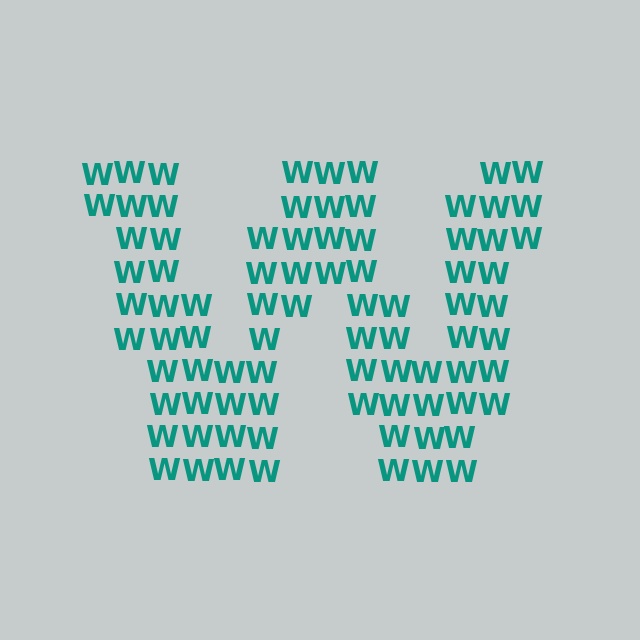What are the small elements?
The small elements are letter W's.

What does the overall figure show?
The overall figure shows the letter W.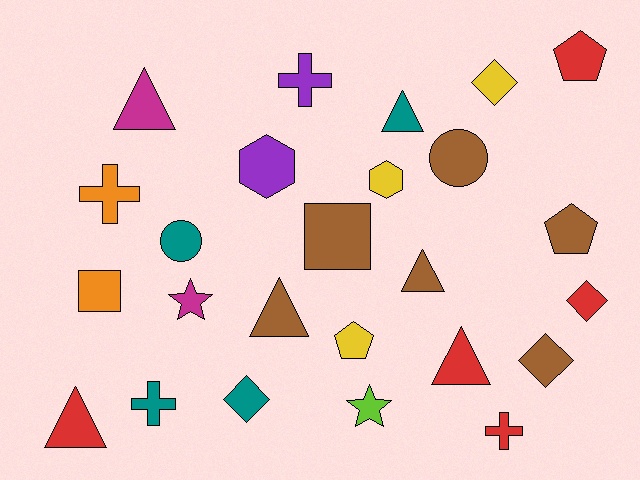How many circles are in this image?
There are 2 circles.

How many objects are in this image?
There are 25 objects.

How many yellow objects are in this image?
There are 3 yellow objects.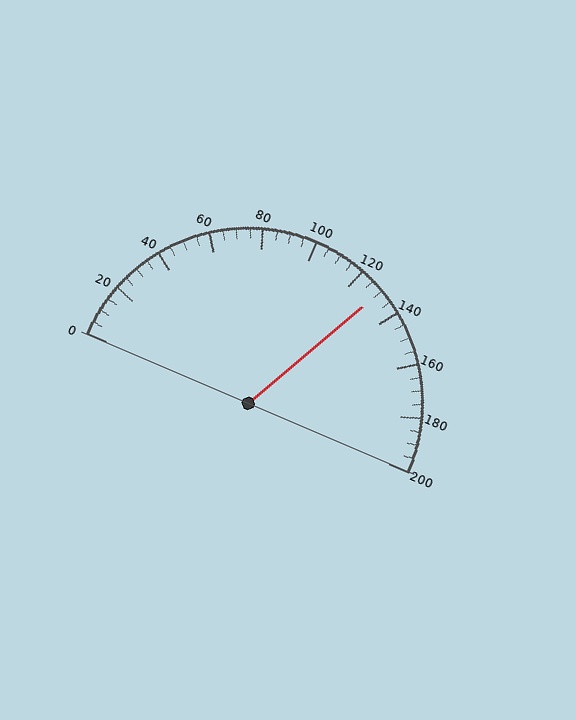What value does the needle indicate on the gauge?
The needle indicates approximately 130.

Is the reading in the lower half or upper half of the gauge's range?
The reading is in the upper half of the range (0 to 200).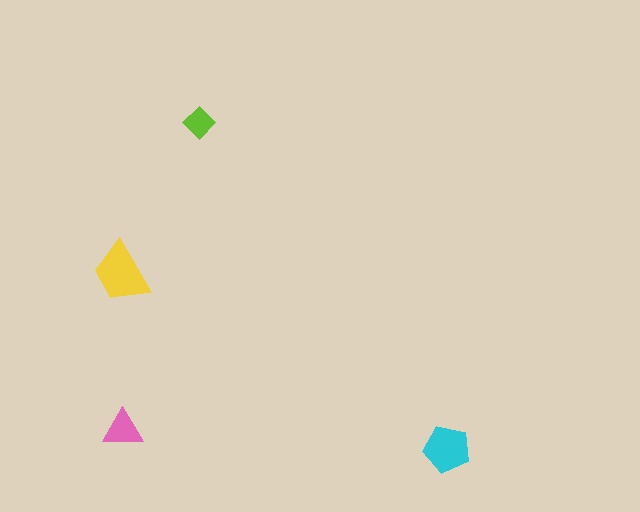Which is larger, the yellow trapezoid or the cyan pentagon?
The yellow trapezoid.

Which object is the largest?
The yellow trapezoid.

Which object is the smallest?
The lime diamond.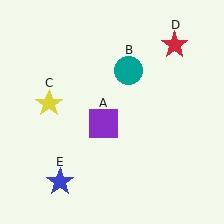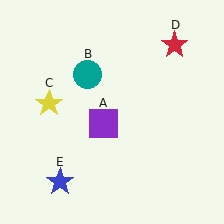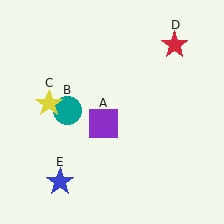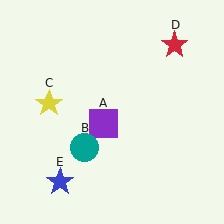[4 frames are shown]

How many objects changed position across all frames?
1 object changed position: teal circle (object B).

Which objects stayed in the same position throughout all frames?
Purple square (object A) and yellow star (object C) and red star (object D) and blue star (object E) remained stationary.